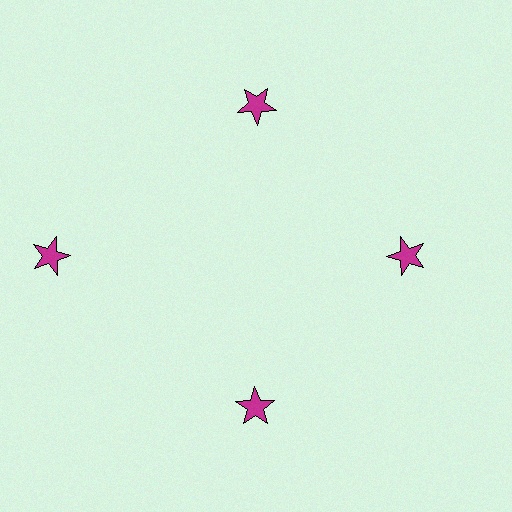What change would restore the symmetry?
The symmetry would be restored by moving it inward, back onto the ring so that all 4 stars sit at equal angles and equal distance from the center.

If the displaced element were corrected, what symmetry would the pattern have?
It would have 4-fold rotational symmetry — the pattern would map onto itself every 90 degrees.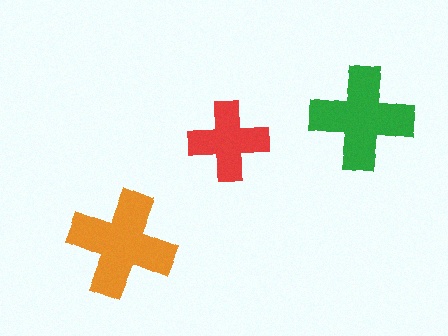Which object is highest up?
The green cross is topmost.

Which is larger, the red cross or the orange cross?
The orange one.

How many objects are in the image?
There are 3 objects in the image.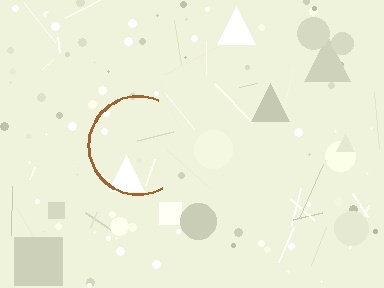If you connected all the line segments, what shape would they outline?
They would outline a circle.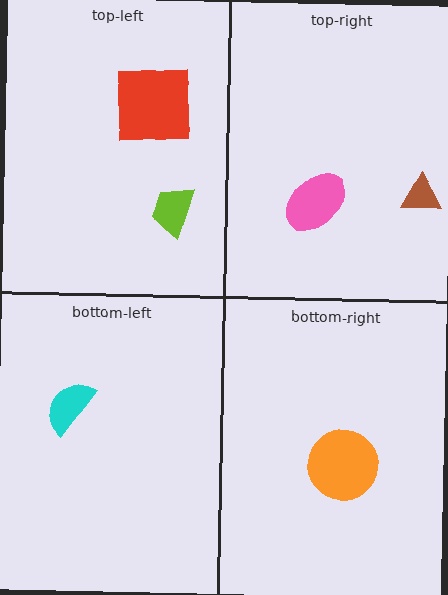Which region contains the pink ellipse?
The top-right region.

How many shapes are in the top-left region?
2.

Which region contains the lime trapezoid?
The top-left region.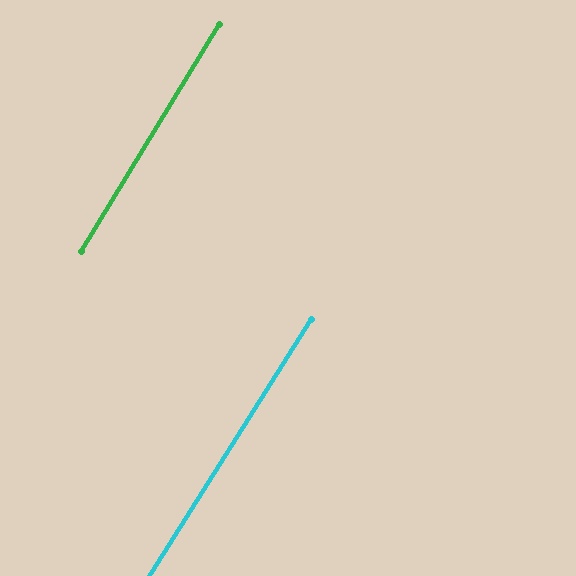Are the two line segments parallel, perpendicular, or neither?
Parallel — their directions differ by only 1.1°.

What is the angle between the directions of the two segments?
Approximately 1 degree.